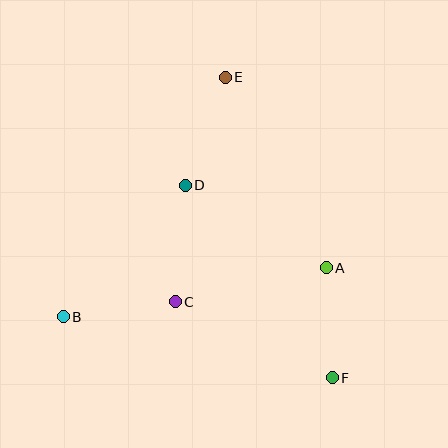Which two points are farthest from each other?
Points E and F are farthest from each other.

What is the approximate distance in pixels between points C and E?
The distance between C and E is approximately 230 pixels.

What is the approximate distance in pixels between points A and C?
The distance between A and C is approximately 154 pixels.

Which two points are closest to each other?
Points A and F are closest to each other.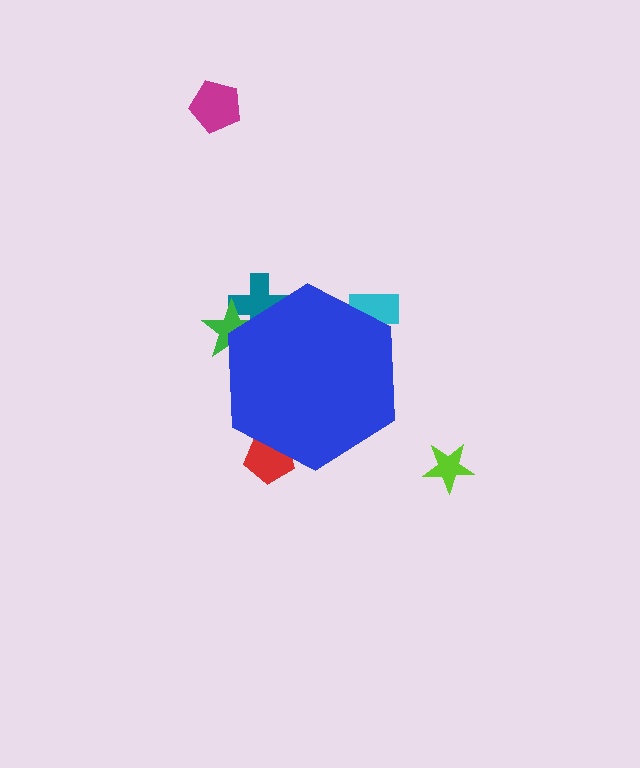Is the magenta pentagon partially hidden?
No, the magenta pentagon is fully visible.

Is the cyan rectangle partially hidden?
Yes, the cyan rectangle is partially hidden behind the blue hexagon.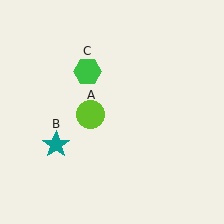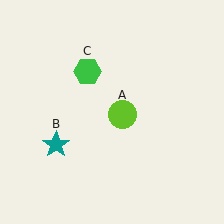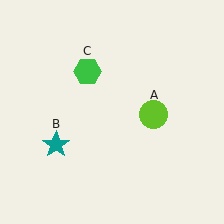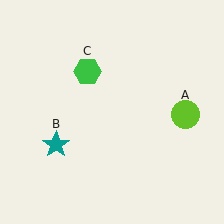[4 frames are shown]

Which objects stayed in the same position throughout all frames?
Teal star (object B) and green hexagon (object C) remained stationary.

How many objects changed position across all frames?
1 object changed position: lime circle (object A).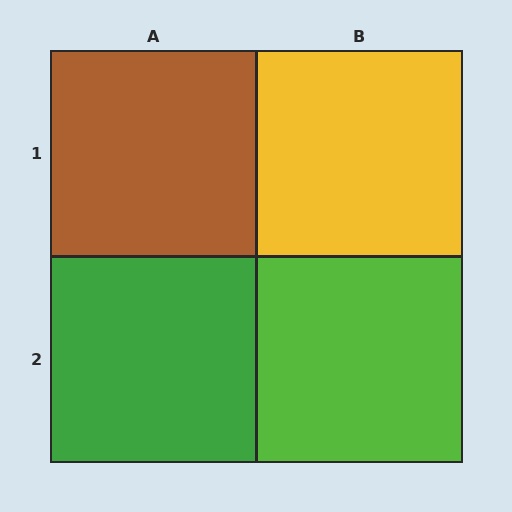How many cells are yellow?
1 cell is yellow.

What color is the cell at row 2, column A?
Green.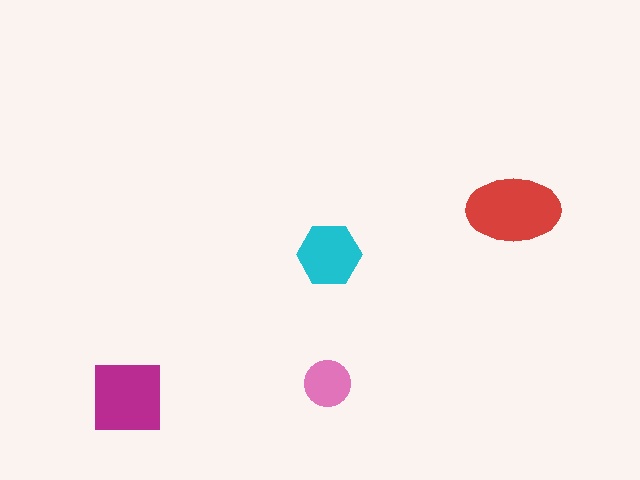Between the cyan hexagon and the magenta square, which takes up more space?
The magenta square.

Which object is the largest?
The red ellipse.